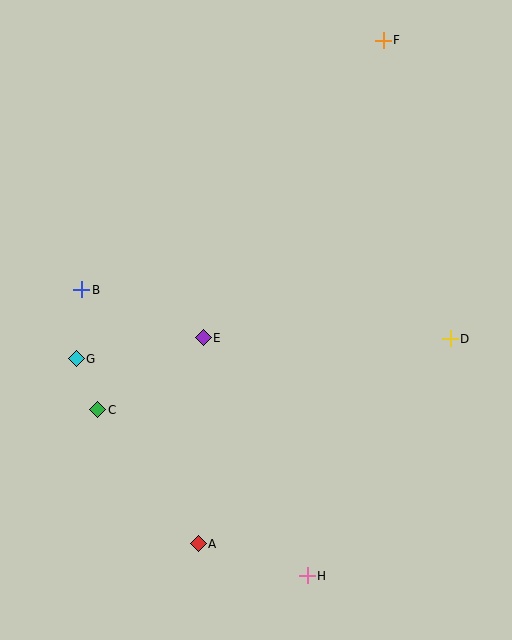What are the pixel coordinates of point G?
Point G is at (76, 359).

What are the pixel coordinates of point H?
Point H is at (307, 576).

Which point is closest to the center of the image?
Point E at (203, 338) is closest to the center.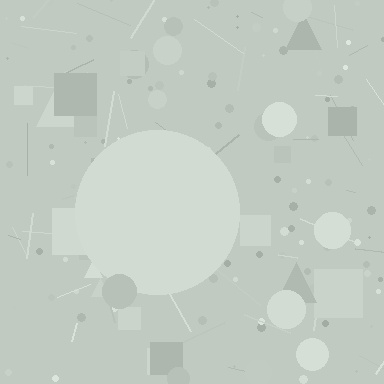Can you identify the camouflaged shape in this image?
The camouflaged shape is a circle.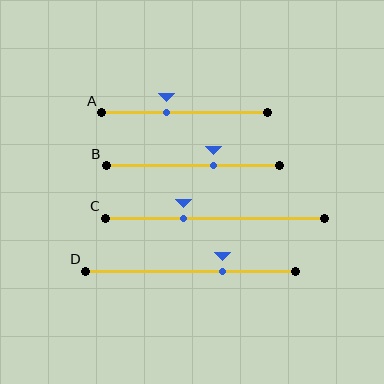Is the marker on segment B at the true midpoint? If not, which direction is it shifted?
No, the marker on segment B is shifted to the right by about 12% of the segment length.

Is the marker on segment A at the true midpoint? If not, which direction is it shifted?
No, the marker on segment A is shifted to the left by about 11% of the segment length.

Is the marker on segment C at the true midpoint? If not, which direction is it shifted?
No, the marker on segment C is shifted to the left by about 14% of the segment length.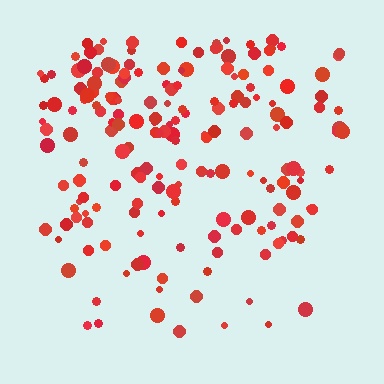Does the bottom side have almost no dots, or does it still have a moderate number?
Still a moderate number, just noticeably fewer than the top.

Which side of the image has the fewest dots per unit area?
The bottom.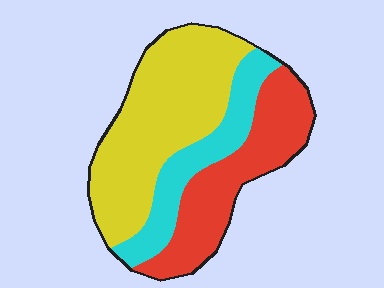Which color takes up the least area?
Cyan, at roughly 20%.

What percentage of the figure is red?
Red covers around 30% of the figure.